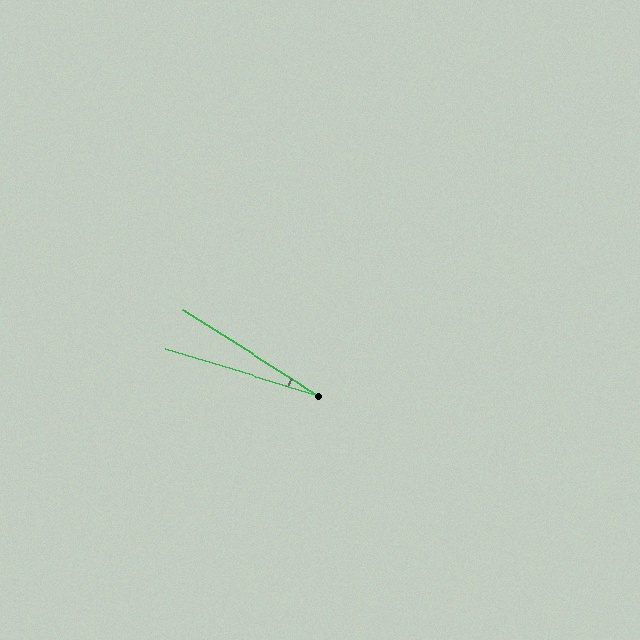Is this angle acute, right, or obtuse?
It is acute.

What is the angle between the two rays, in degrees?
Approximately 16 degrees.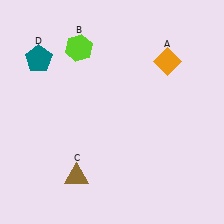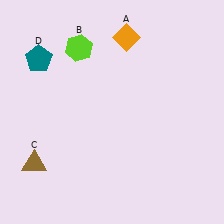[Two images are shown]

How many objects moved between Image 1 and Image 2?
2 objects moved between the two images.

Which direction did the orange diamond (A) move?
The orange diamond (A) moved left.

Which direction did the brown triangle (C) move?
The brown triangle (C) moved left.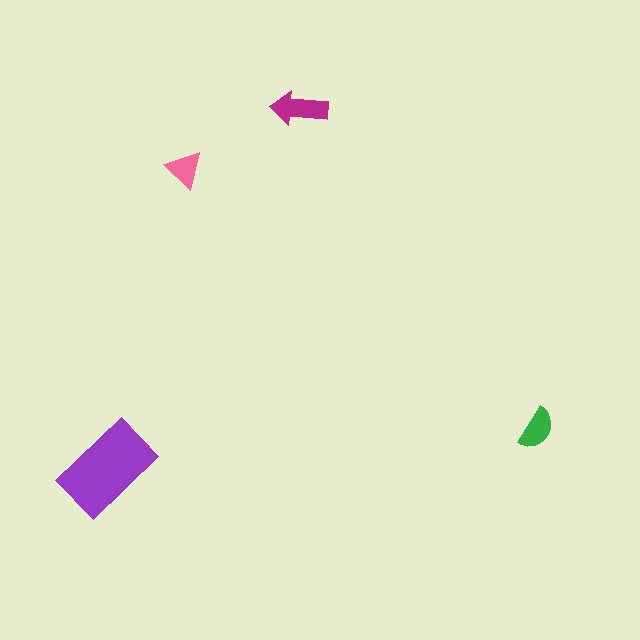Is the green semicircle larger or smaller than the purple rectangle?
Smaller.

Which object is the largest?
The purple rectangle.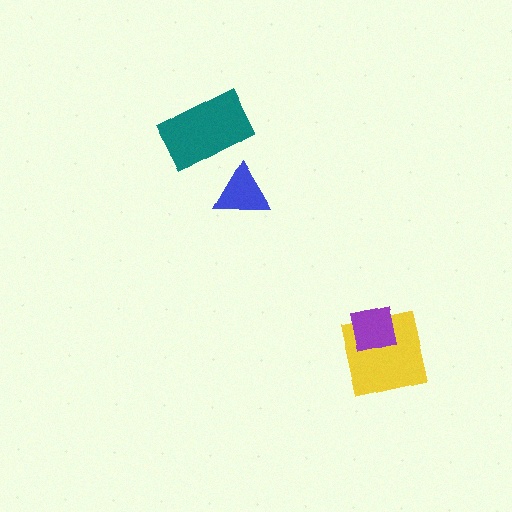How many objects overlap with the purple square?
1 object overlaps with the purple square.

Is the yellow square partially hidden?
Yes, it is partially covered by another shape.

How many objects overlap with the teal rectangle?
0 objects overlap with the teal rectangle.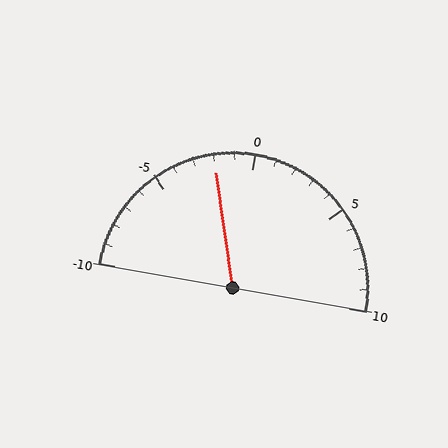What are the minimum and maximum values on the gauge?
The gauge ranges from -10 to 10.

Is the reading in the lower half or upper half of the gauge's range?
The reading is in the lower half of the range (-10 to 10).